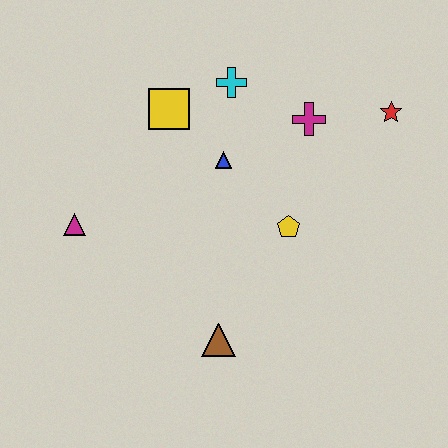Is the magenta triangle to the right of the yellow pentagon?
No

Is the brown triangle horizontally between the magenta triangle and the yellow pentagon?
Yes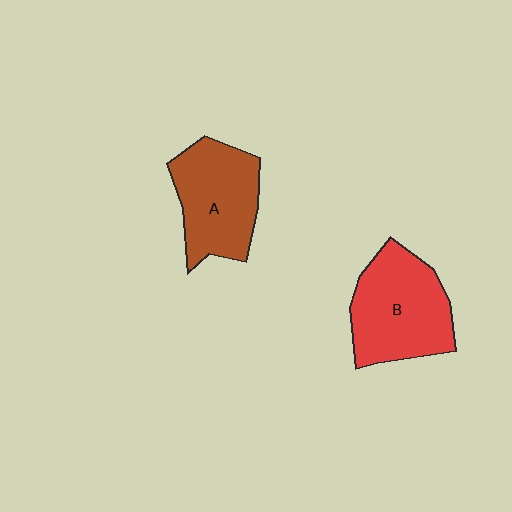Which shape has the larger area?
Shape B (red).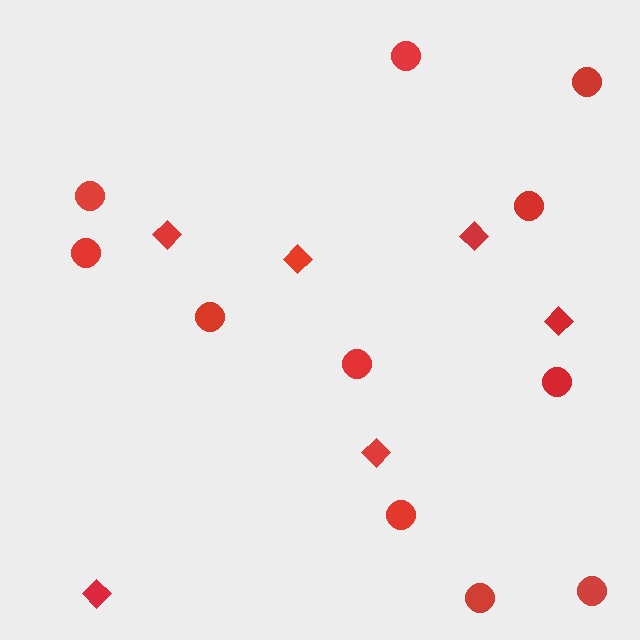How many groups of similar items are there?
There are 2 groups: one group of diamonds (6) and one group of circles (11).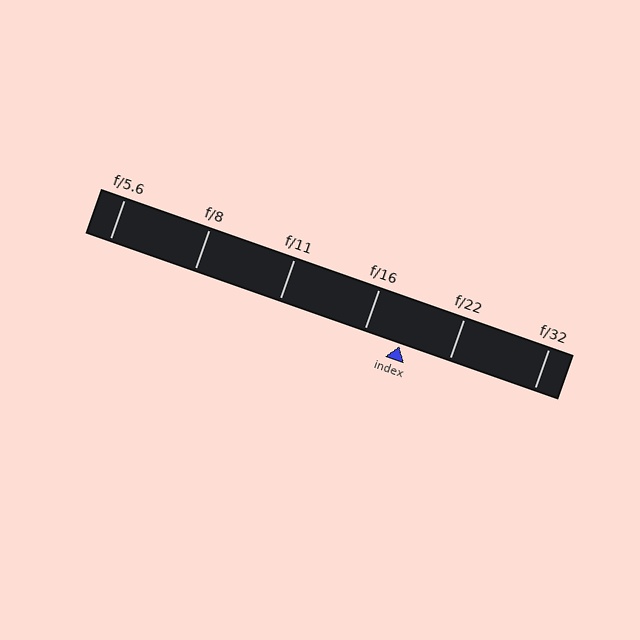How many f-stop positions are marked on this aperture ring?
There are 6 f-stop positions marked.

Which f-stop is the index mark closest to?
The index mark is closest to f/16.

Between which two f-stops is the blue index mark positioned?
The index mark is between f/16 and f/22.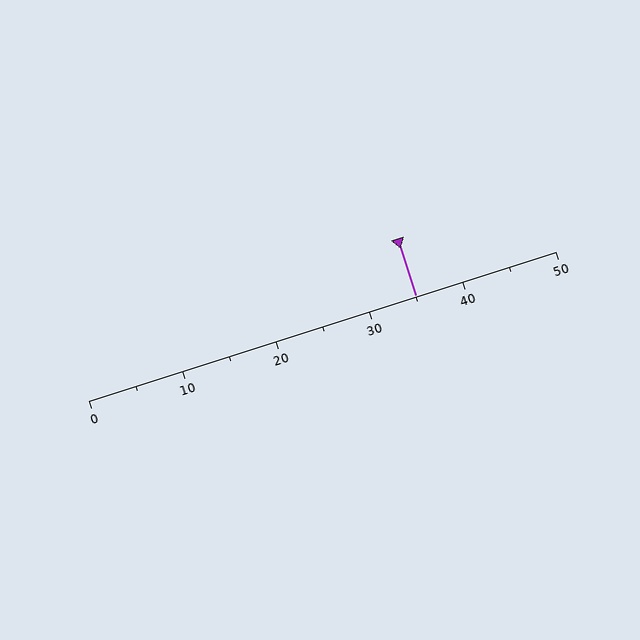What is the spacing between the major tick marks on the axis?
The major ticks are spaced 10 apart.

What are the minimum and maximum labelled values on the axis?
The axis runs from 0 to 50.